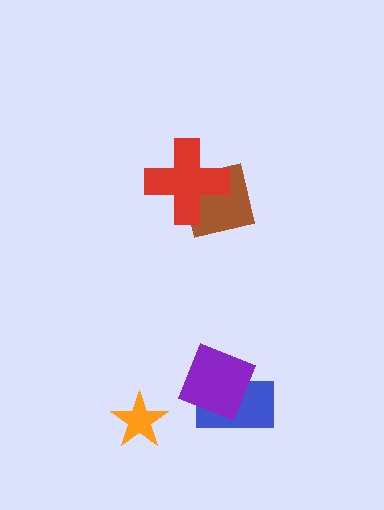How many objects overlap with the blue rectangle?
1 object overlaps with the blue rectangle.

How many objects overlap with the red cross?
1 object overlaps with the red cross.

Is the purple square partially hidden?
No, no other shape covers it.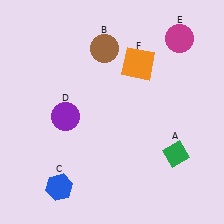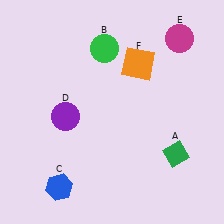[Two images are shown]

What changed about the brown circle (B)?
In Image 1, B is brown. In Image 2, it changed to green.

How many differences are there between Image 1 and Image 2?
There is 1 difference between the two images.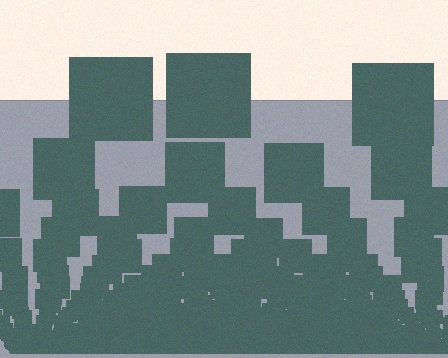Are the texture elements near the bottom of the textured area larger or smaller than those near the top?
Smaller. The gradient is inverted — elements near the bottom are smaller and denser.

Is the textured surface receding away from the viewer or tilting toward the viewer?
The surface appears to tilt toward the viewer. Texture elements get larger and sparser toward the top.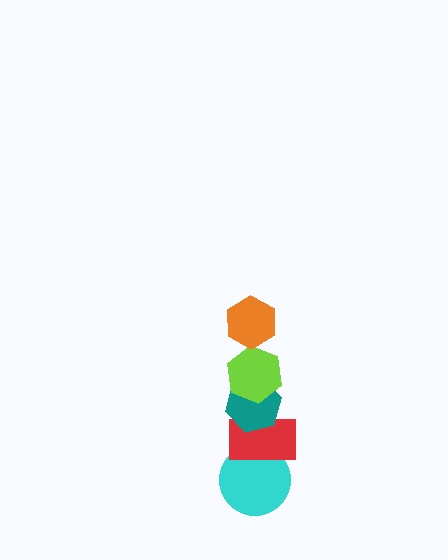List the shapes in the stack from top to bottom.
From top to bottom: the orange hexagon, the lime hexagon, the teal hexagon, the red rectangle, the cyan circle.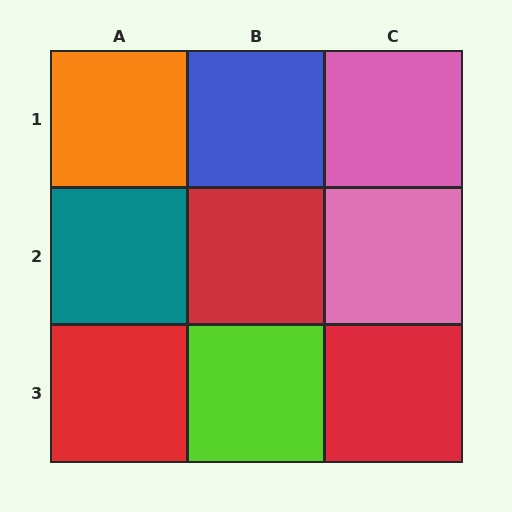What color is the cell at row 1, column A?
Orange.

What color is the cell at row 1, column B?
Blue.